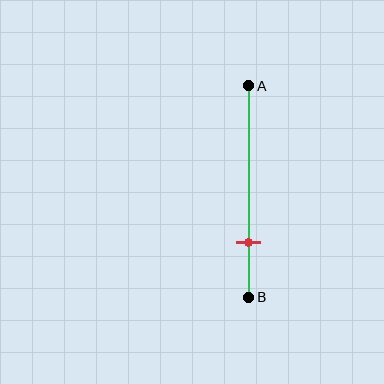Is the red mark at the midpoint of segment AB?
No, the mark is at about 75% from A, not at the 50% midpoint.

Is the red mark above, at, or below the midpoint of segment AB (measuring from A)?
The red mark is below the midpoint of segment AB.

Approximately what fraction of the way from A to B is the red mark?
The red mark is approximately 75% of the way from A to B.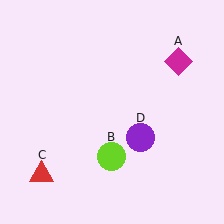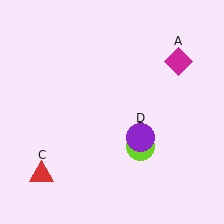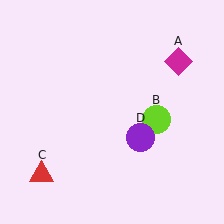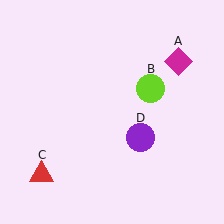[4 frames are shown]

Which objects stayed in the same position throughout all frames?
Magenta diamond (object A) and red triangle (object C) and purple circle (object D) remained stationary.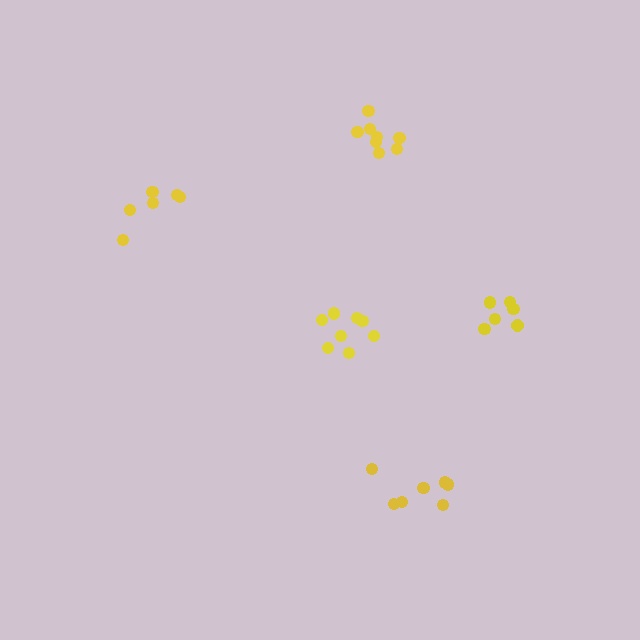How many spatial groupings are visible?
There are 5 spatial groupings.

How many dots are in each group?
Group 1: 8 dots, Group 2: 8 dots, Group 3: 6 dots, Group 4: 6 dots, Group 5: 8 dots (36 total).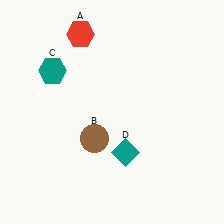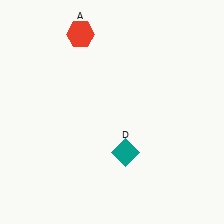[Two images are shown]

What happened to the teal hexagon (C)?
The teal hexagon (C) was removed in Image 2. It was in the top-left area of Image 1.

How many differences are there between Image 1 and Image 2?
There are 2 differences between the two images.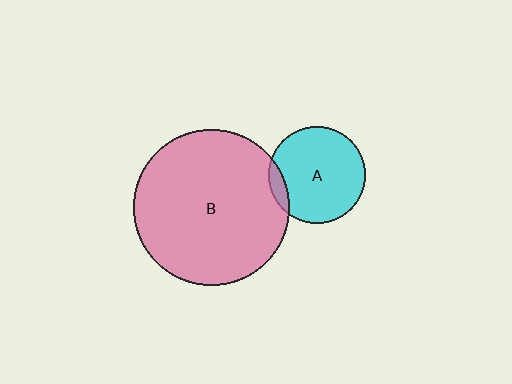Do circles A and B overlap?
Yes.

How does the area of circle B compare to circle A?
Approximately 2.6 times.